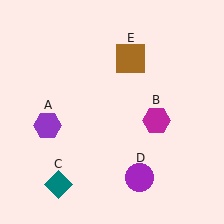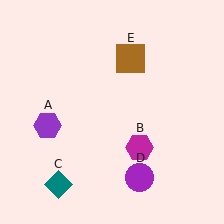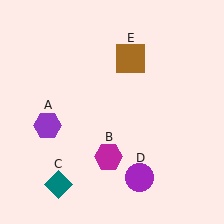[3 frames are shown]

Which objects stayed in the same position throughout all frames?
Purple hexagon (object A) and teal diamond (object C) and purple circle (object D) and brown square (object E) remained stationary.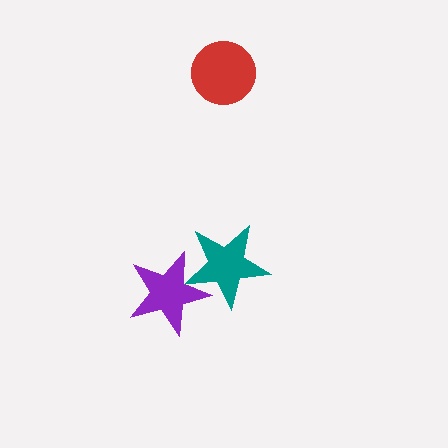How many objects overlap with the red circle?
0 objects overlap with the red circle.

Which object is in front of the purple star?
The teal star is in front of the purple star.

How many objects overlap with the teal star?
1 object overlaps with the teal star.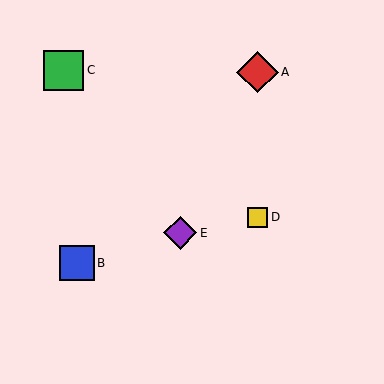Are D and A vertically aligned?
Yes, both are at x≈257.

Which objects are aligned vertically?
Objects A, D are aligned vertically.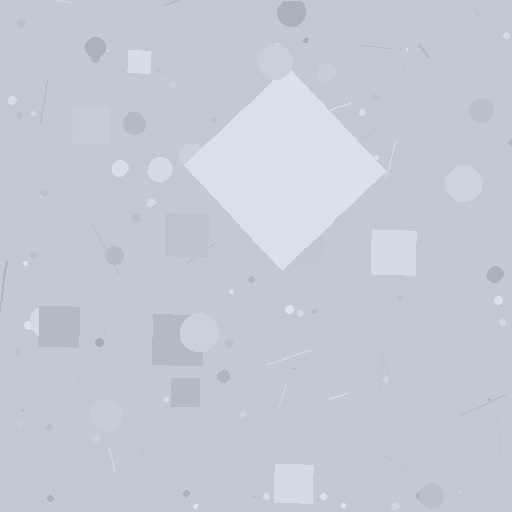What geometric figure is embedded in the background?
A diamond is embedded in the background.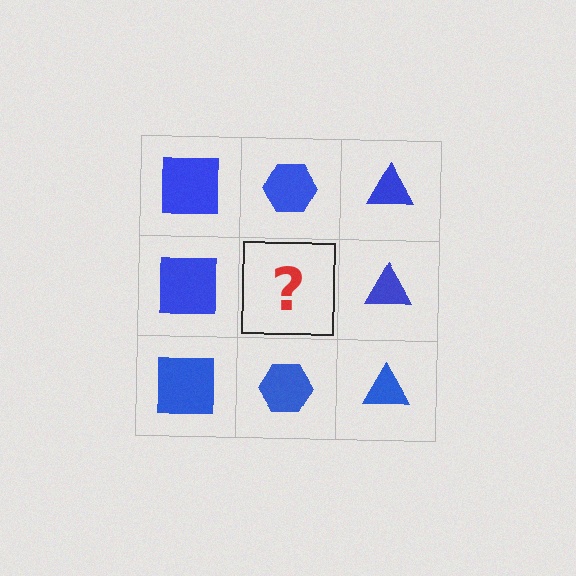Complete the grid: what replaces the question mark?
The question mark should be replaced with a blue hexagon.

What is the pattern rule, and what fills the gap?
The rule is that each column has a consistent shape. The gap should be filled with a blue hexagon.